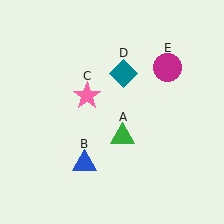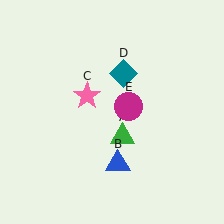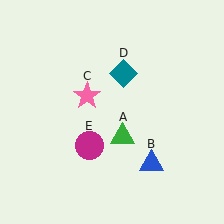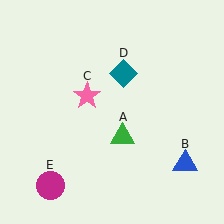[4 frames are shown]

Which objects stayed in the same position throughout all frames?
Green triangle (object A) and pink star (object C) and teal diamond (object D) remained stationary.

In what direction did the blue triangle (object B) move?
The blue triangle (object B) moved right.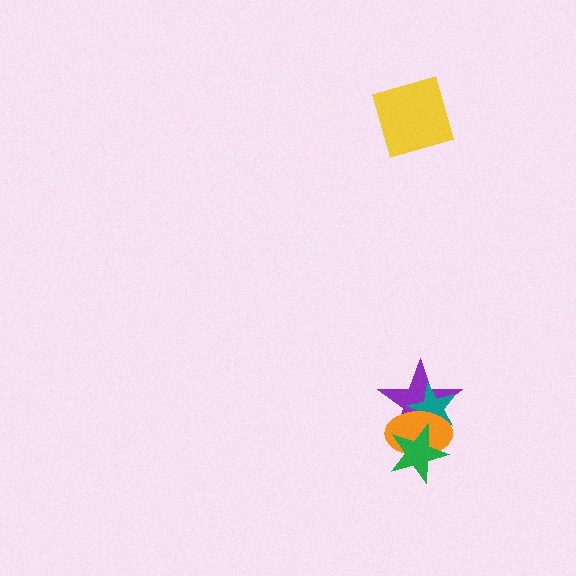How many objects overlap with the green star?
3 objects overlap with the green star.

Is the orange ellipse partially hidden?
Yes, it is partially covered by another shape.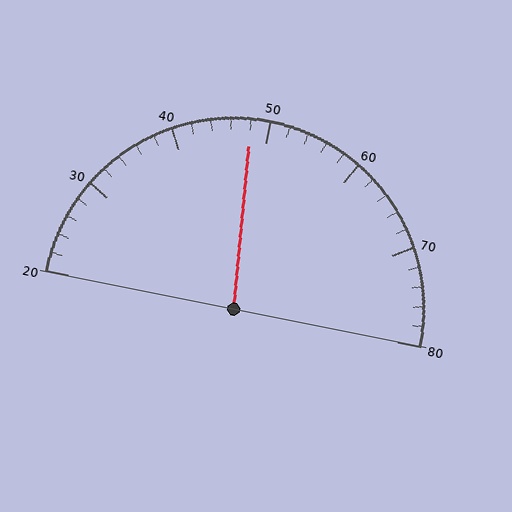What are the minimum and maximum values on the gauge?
The gauge ranges from 20 to 80.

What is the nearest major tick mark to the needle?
The nearest major tick mark is 50.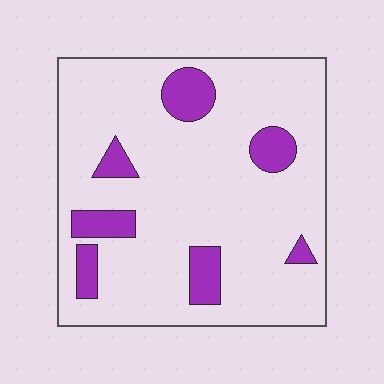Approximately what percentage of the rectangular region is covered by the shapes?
Approximately 15%.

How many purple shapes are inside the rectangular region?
7.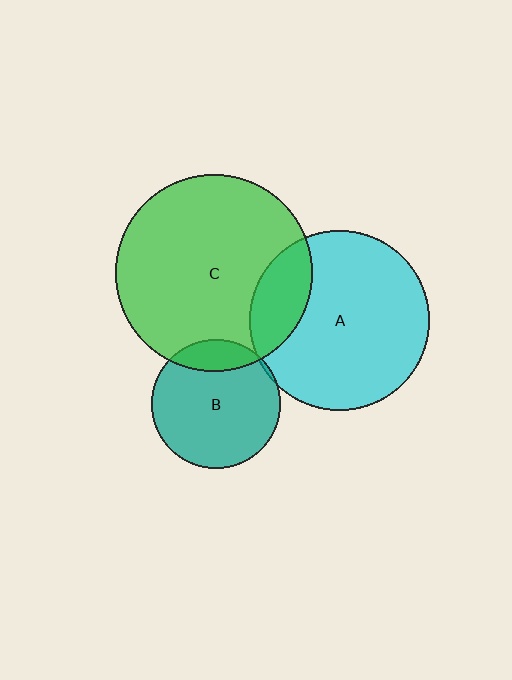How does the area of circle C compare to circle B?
Approximately 2.3 times.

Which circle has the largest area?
Circle C (green).